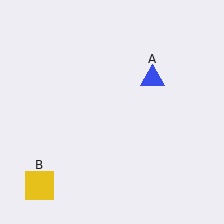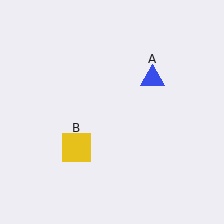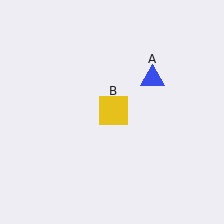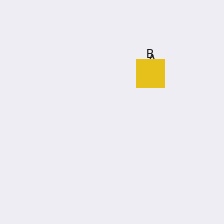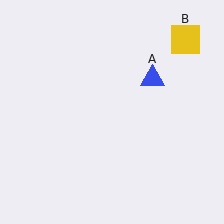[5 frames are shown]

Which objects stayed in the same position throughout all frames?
Blue triangle (object A) remained stationary.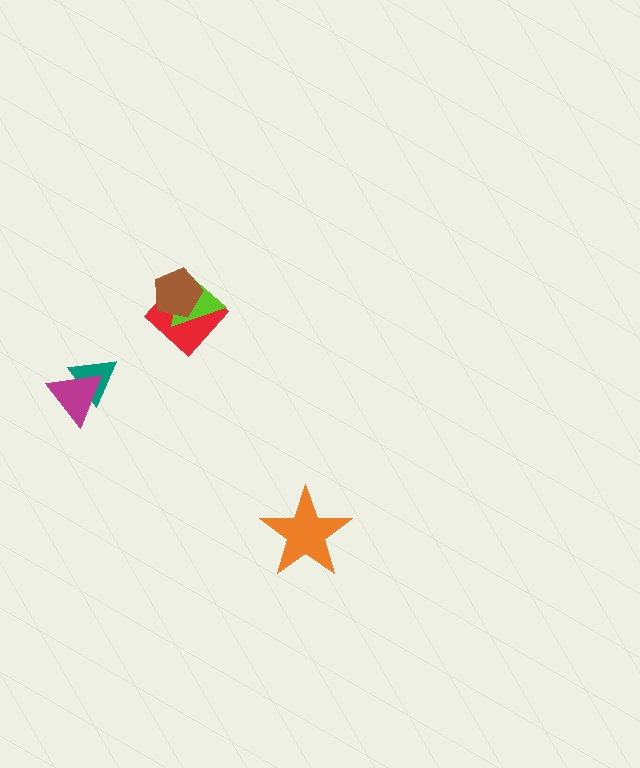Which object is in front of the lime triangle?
The brown pentagon is in front of the lime triangle.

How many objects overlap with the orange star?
0 objects overlap with the orange star.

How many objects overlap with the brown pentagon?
2 objects overlap with the brown pentagon.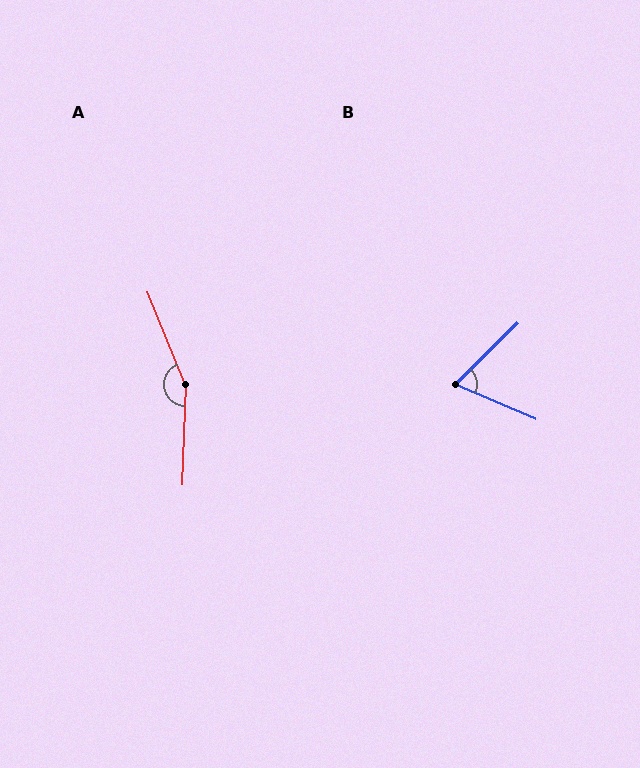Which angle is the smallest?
B, at approximately 67 degrees.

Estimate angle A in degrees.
Approximately 156 degrees.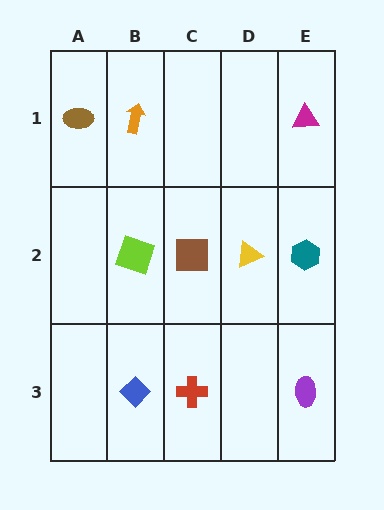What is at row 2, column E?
A teal hexagon.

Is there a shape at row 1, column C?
No, that cell is empty.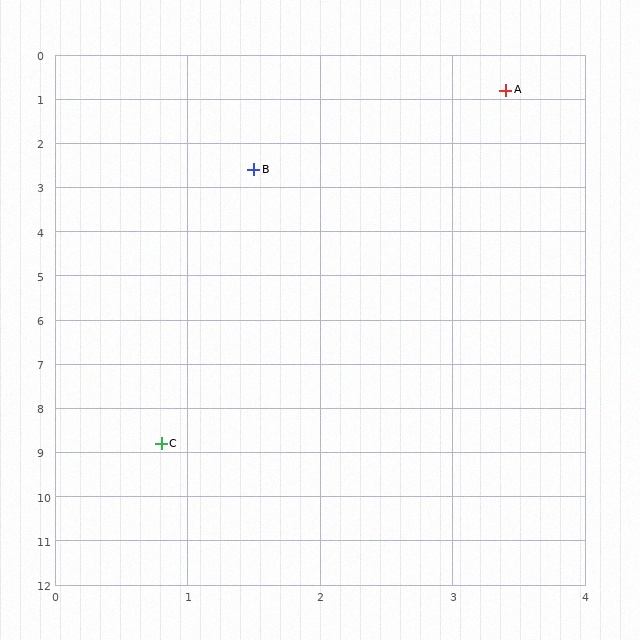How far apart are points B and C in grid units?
Points B and C are about 6.2 grid units apart.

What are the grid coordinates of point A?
Point A is at approximately (3.4, 0.8).